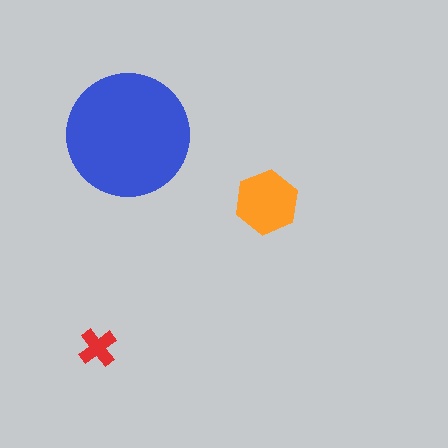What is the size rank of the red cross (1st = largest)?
3rd.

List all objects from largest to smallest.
The blue circle, the orange hexagon, the red cross.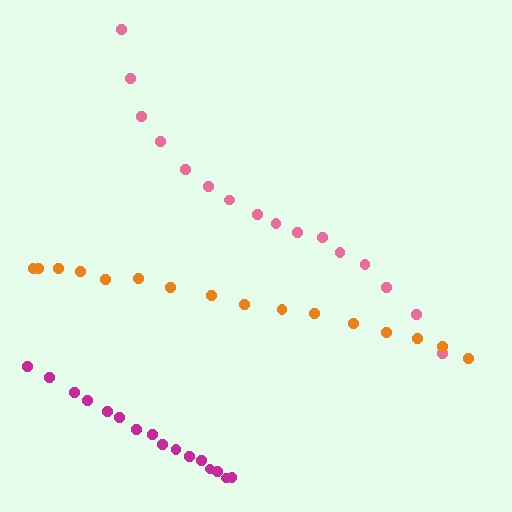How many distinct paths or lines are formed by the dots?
There are 3 distinct paths.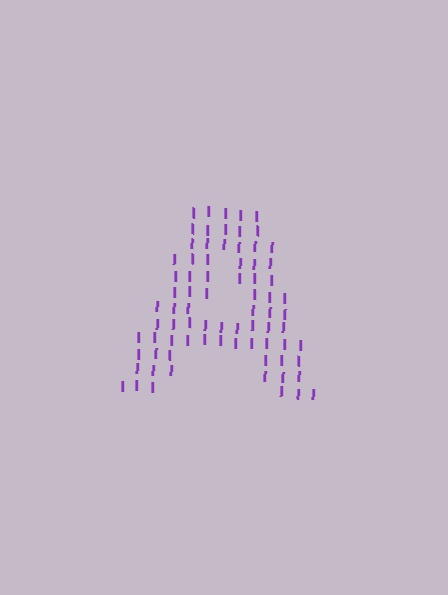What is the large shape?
The large shape is the letter A.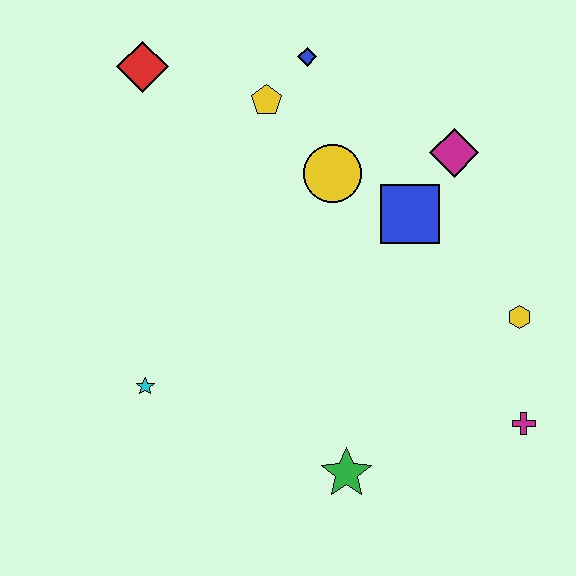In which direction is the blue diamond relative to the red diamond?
The blue diamond is to the right of the red diamond.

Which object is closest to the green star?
The magenta cross is closest to the green star.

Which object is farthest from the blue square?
The cyan star is farthest from the blue square.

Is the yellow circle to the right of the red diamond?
Yes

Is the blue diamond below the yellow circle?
No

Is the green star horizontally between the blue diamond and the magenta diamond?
Yes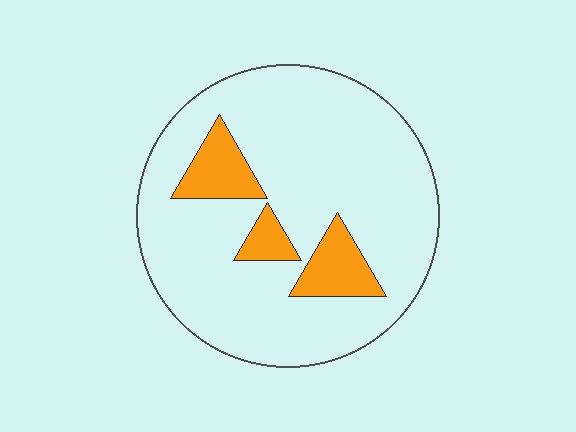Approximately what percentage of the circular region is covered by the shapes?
Approximately 15%.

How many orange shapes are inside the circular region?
3.